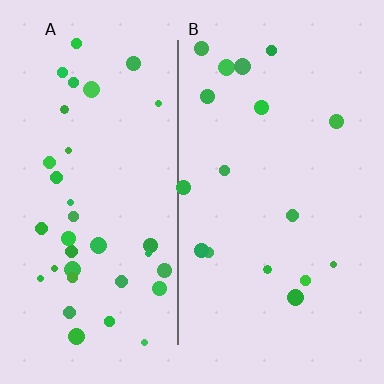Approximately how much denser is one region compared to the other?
Approximately 2.1× — region A over region B.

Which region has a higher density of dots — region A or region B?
A (the left).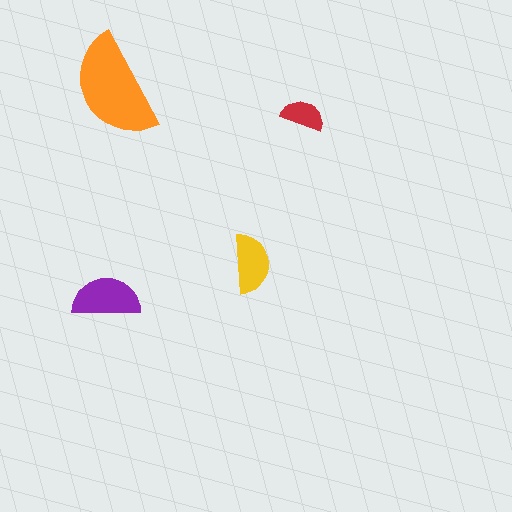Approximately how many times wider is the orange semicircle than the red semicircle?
About 2.5 times wider.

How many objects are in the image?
There are 4 objects in the image.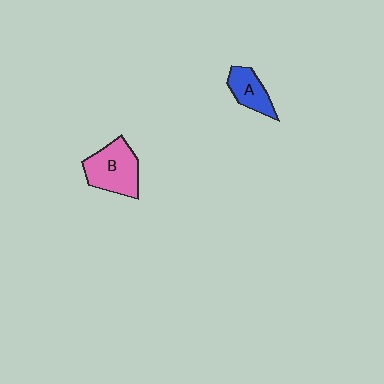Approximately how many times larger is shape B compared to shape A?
Approximately 1.6 times.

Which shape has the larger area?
Shape B (pink).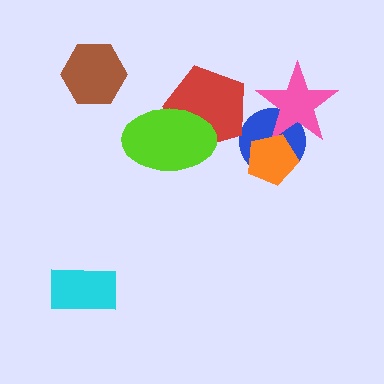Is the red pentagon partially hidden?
Yes, it is partially covered by another shape.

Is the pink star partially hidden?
Yes, it is partially covered by another shape.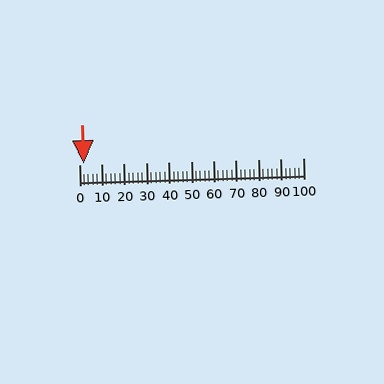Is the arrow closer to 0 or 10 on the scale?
The arrow is closer to 0.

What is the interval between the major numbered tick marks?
The major tick marks are spaced 10 units apart.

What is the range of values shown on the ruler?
The ruler shows values from 0 to 100.